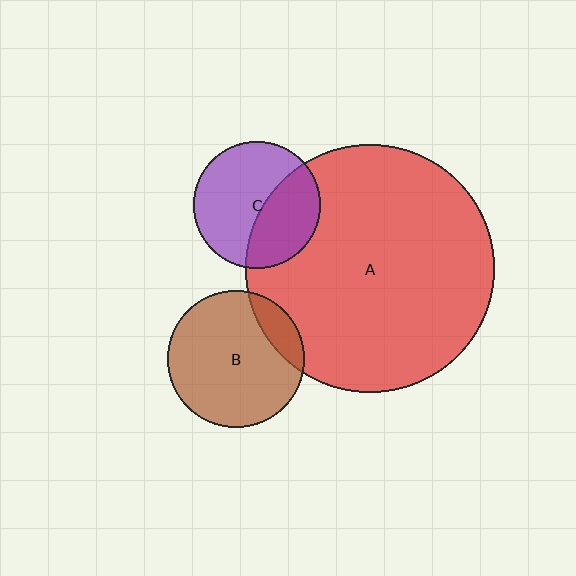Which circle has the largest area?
Circle A (red).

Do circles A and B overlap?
Yes.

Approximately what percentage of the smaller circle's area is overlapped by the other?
Approximately 15%.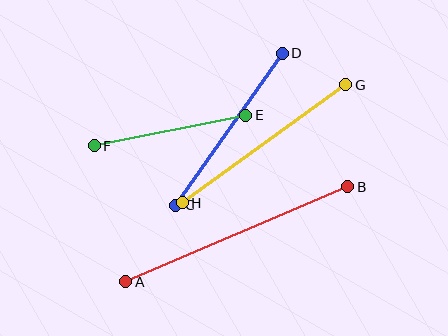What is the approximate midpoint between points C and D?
The midpoint is at approximately (229, 129) pixels.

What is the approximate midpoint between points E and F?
The midpoint is at approximately (170, 130) pixels.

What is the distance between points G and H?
The distance is approximately 202 pixels.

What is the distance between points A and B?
The distance is approximately 242 pixels.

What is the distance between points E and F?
The distance is approximately 154 pixels.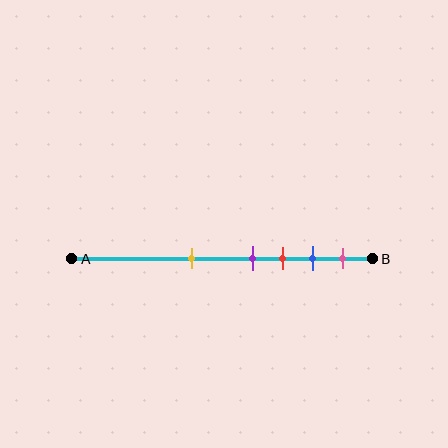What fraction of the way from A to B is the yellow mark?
The yellow mark is approximately 40% (0.4) of the way from A to B.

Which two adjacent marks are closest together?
The purple and red marks are the closest adjacent pair.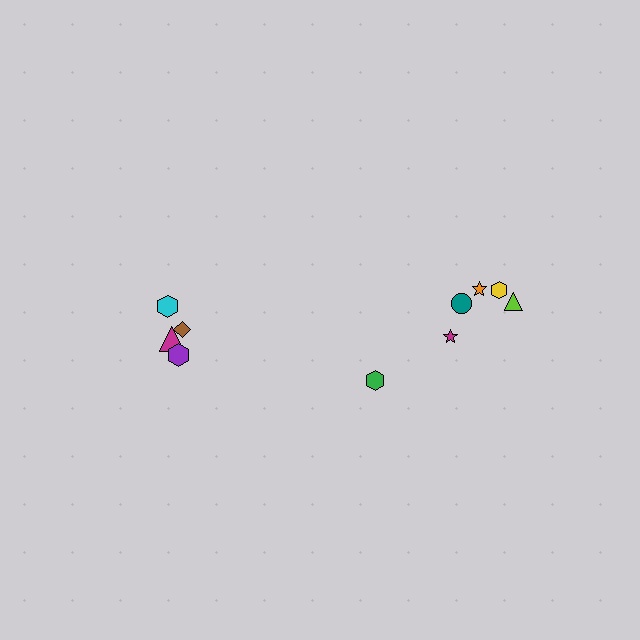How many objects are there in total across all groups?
There are 10 objects.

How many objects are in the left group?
There are 4 objects.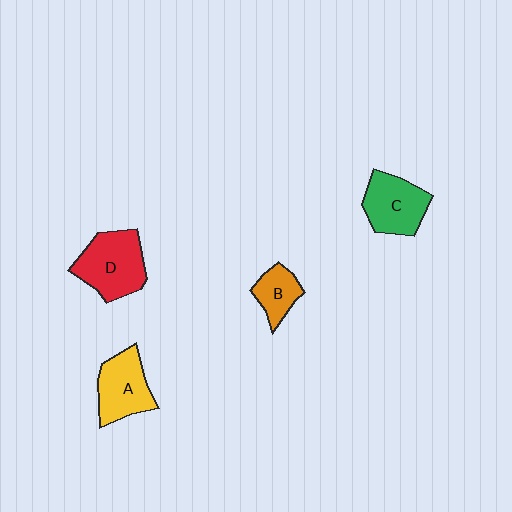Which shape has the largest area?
Shape D (red).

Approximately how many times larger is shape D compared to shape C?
Approximately 1.2 times.